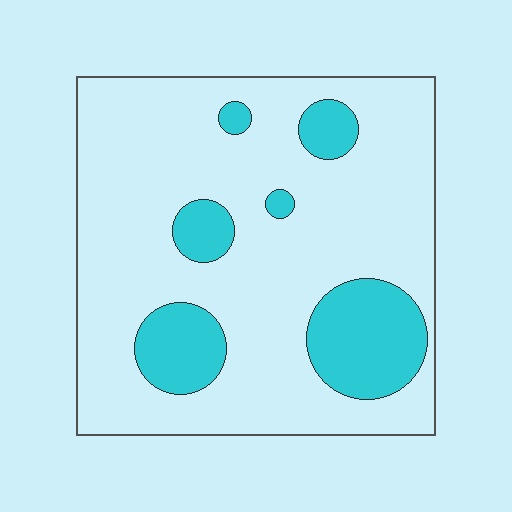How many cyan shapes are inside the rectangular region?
6.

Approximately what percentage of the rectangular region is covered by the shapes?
Approximately 20%.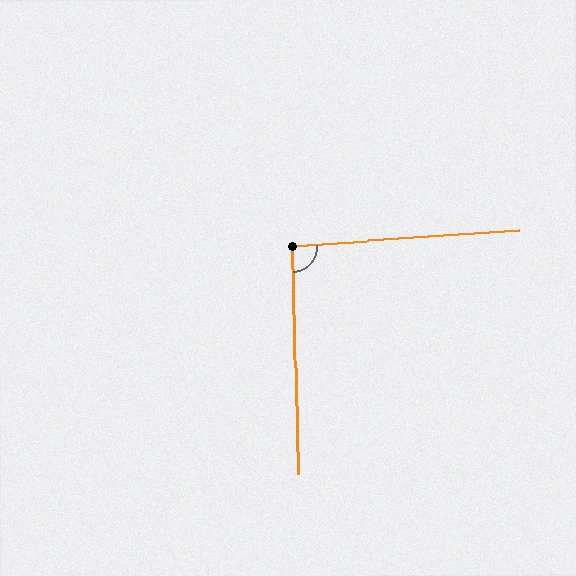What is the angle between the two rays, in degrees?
Approximately 93 degrees.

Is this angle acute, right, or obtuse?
It is approximately a right angle.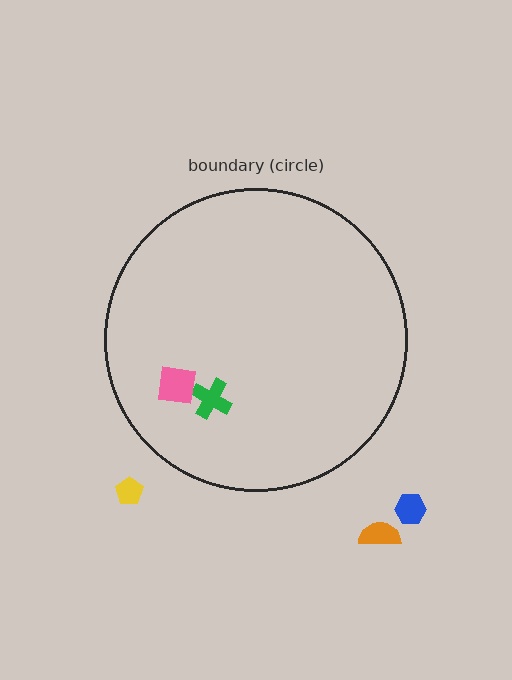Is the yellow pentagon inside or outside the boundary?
Outside.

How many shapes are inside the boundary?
2 inside, 3 outside.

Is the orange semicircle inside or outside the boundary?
Outside.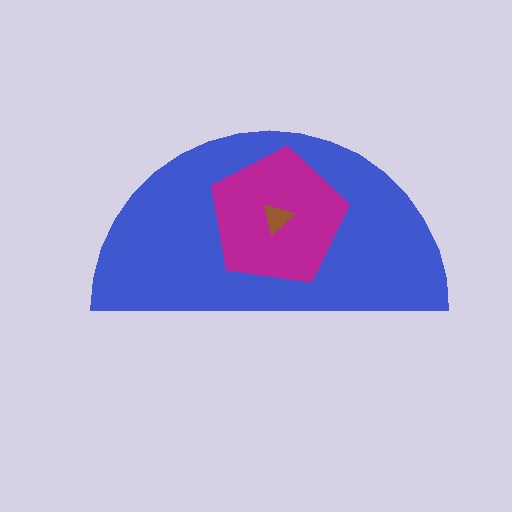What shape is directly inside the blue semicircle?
The magenta pentagon.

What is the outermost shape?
The blue semicircle.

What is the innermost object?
The brown triangle.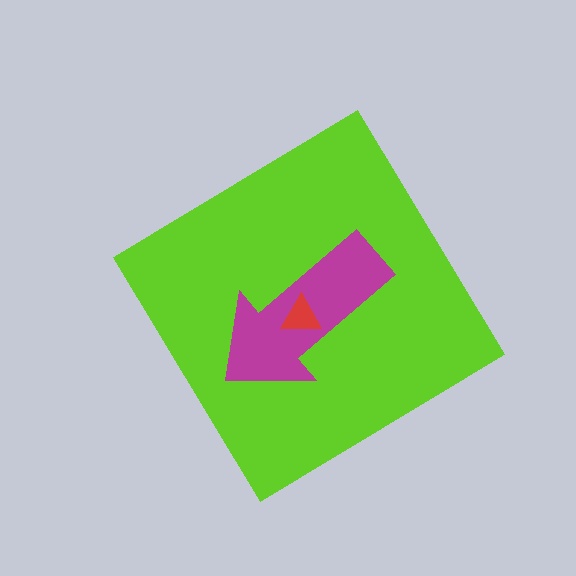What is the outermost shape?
The lime diamond.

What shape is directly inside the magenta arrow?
The red triangle.